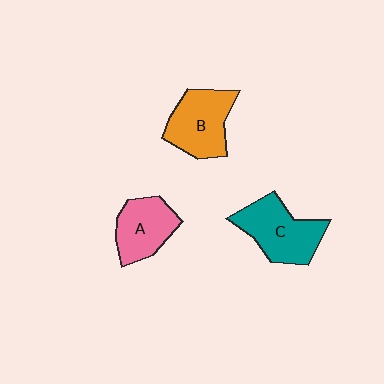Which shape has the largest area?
Shape C (teal).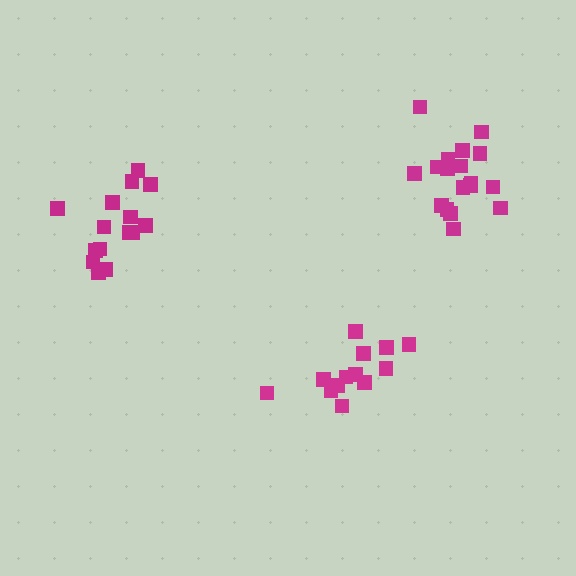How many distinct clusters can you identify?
There are 3 distinct clusters.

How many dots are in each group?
Group 1: 18 dots, Group 2: 14 dots, Group 3: 15 dots (47 total).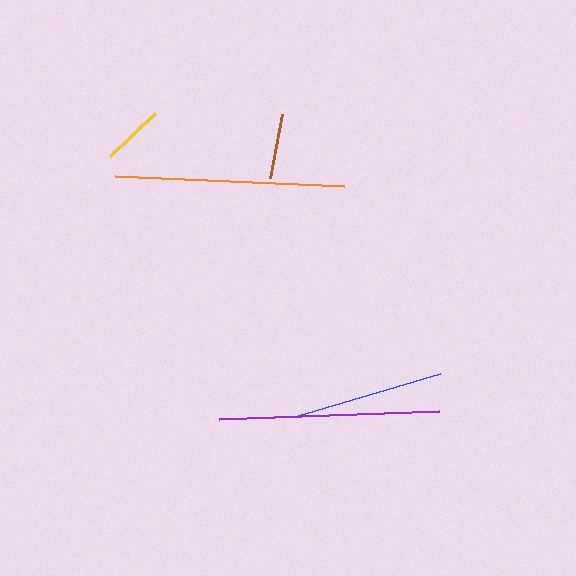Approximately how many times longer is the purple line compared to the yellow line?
The purple line is approximately 3.6 times the length of the yellow line.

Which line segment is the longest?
The orange line is the longest at approximately 229 pixels.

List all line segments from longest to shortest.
From longest to shortest: orange, purple, blue, brown, yellow.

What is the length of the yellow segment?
The yellow segment is approximately 62 pixels long.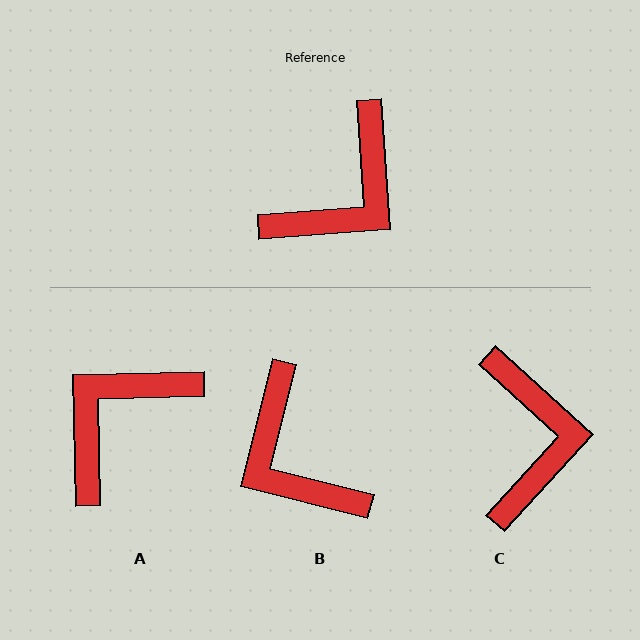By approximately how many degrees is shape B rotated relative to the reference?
Approximately 108 degrees clockwise.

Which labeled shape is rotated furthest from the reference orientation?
A, about 177 degrees away.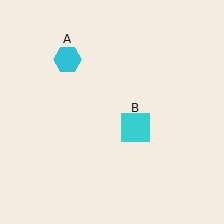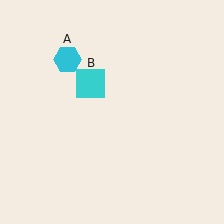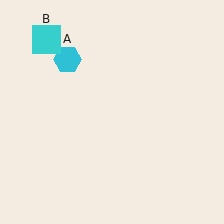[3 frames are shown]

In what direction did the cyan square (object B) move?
The cyan square (object B) moved up and to the left.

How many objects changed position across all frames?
1 object changed position: cyan square (object B).